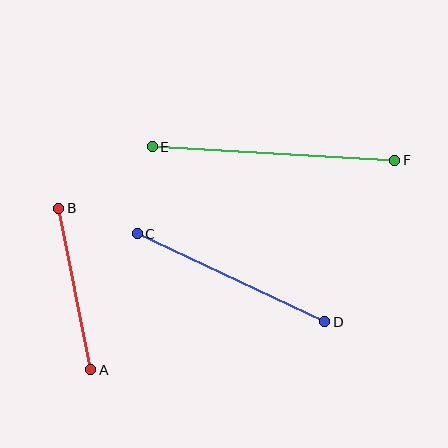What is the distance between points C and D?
The distance is approximately 207 pixels.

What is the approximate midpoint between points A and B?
The midpoint is at approximately (75, 289) pixels.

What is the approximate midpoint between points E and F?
The midpoint is at approximately (273, 153) pixels.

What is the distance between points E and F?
The distance is approximately 242 pixels.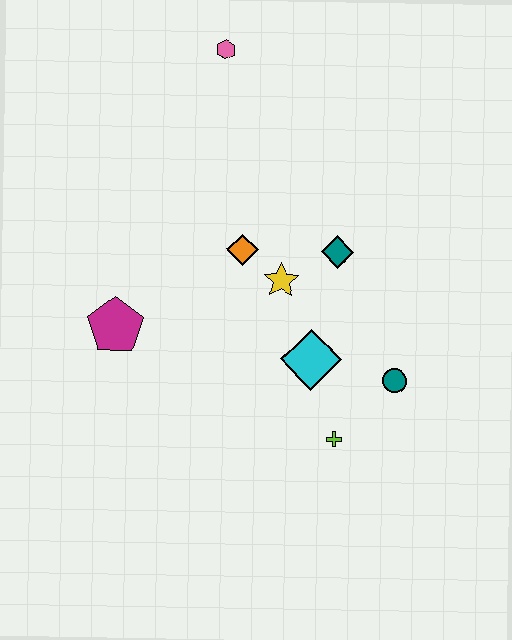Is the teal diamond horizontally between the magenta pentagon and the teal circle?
Yes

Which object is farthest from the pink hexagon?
The lime cross is farthest from the pink hexagon.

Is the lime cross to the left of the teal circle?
Yes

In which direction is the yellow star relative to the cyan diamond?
The yellow star is above the cyan diamond.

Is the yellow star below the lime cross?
No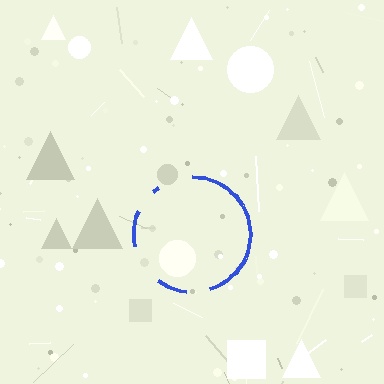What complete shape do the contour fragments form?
The contour fragments form a circle.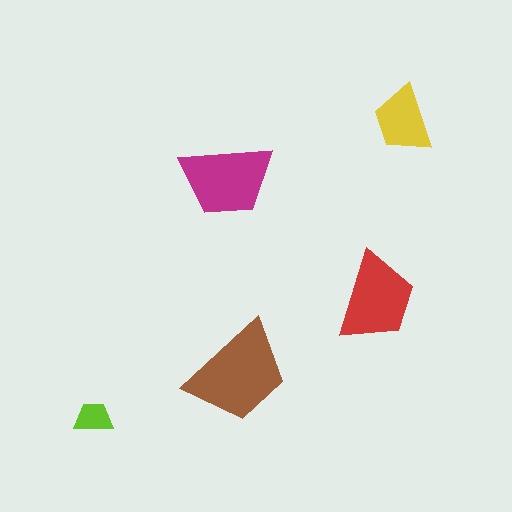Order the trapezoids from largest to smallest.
the brown one, the magenta one, the red one, the yellow one, the lime one.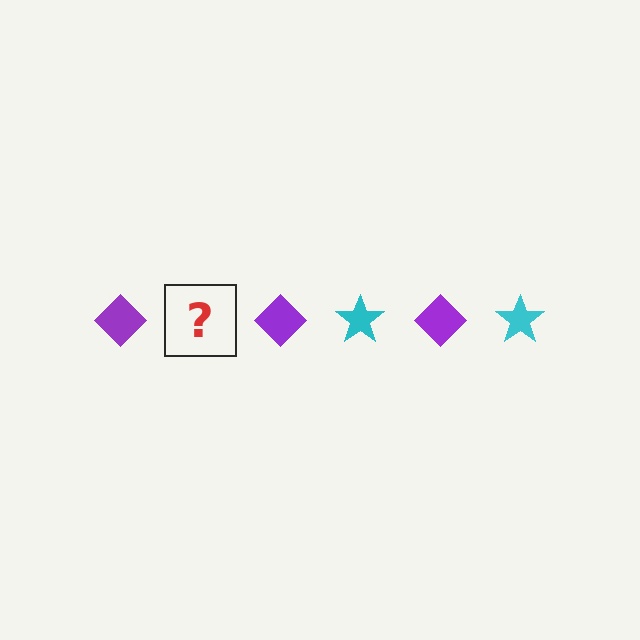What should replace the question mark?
The question mark should be replaced with a cyan star.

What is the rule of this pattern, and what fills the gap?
The rule is that the pattern alternates between purple diamond and cyan star. The gap should be filled with a cyan star.